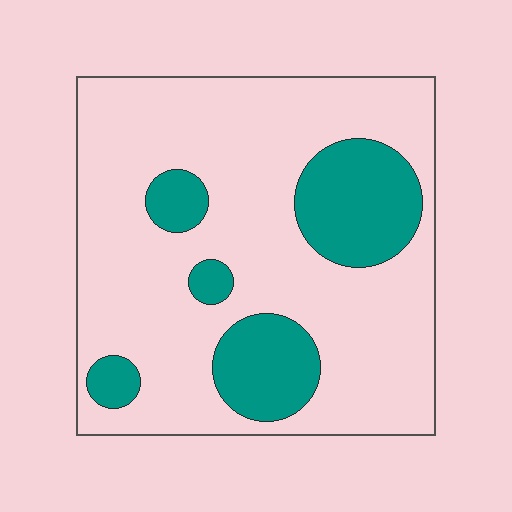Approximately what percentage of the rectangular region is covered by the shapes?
Approximately 25%.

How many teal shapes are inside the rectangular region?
5.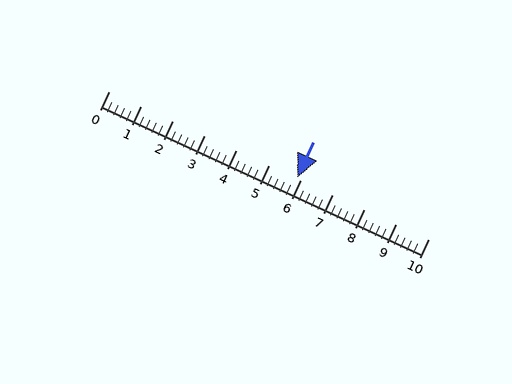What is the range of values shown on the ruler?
The ruler shows values from 0 to 10.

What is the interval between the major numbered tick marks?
The major tick marks are spaced 1 units apart.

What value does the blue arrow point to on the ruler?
The blue arrow points to approximately 5.9.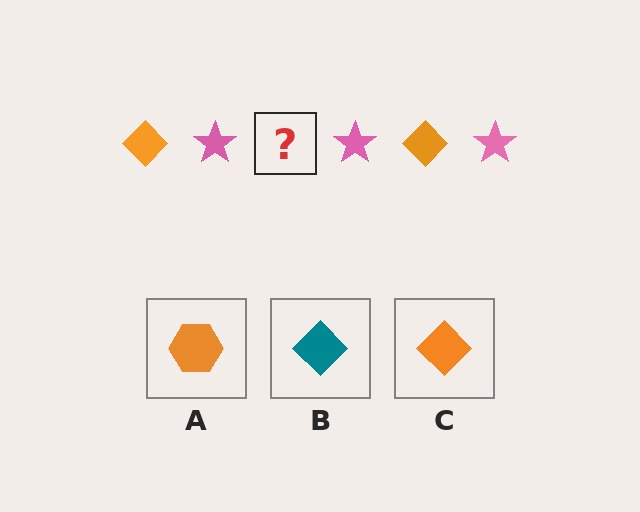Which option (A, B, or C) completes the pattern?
C.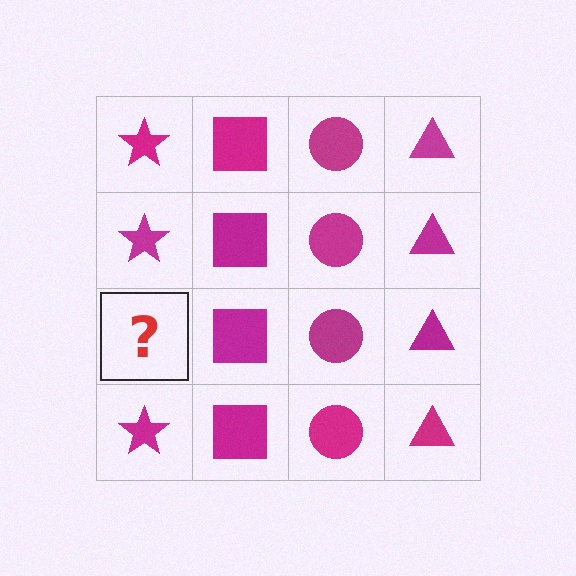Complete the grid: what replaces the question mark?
The question mark should be replaced with a magenta star.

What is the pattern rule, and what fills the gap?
The rule is that each column has a consistent shape. The gap should be filled with a magenta star.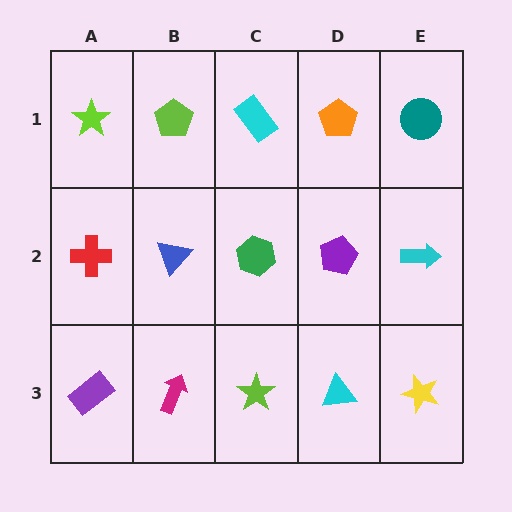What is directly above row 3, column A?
A red cross.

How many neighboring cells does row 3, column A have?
2.